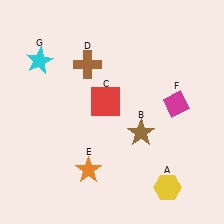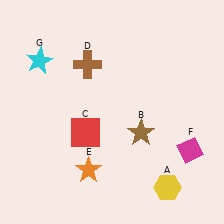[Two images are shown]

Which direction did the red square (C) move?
The red square (C) moved down.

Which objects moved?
The objects that moved are: the red square (C), the magenta diamond (F).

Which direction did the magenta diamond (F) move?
The magenta diamond (F) moved down.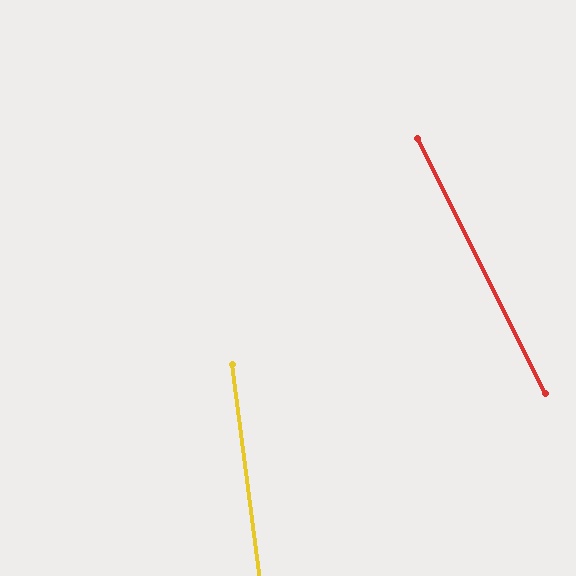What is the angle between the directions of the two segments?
Approximately 19 degrees.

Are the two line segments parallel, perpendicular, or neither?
Neither parallel nor perpendicular — they differ by about 19°.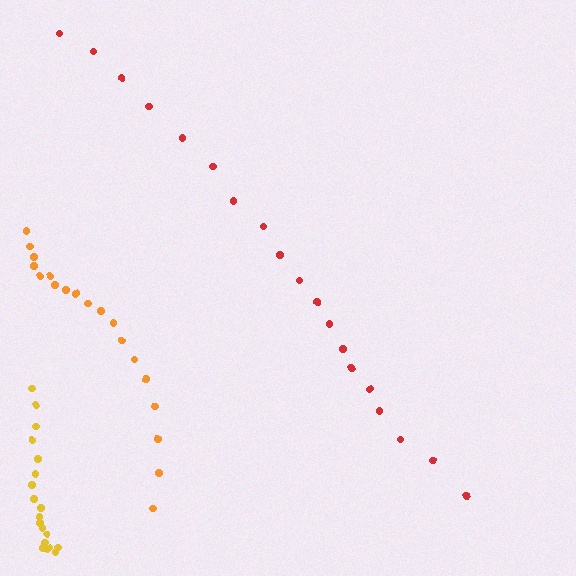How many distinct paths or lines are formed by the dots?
There are 3 distinct paths.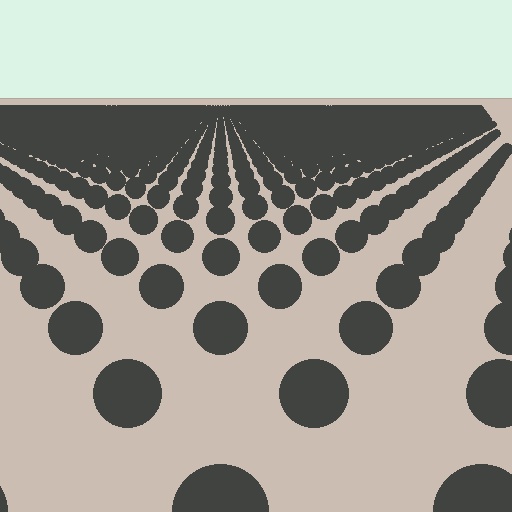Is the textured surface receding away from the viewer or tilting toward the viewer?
The surface is receding away from the viewer. Texture elements get smaller and denser toward the top.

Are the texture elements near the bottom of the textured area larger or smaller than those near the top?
Larger. Near the bottom, elements are closer to the viewer and appear at a bigger on-screen size.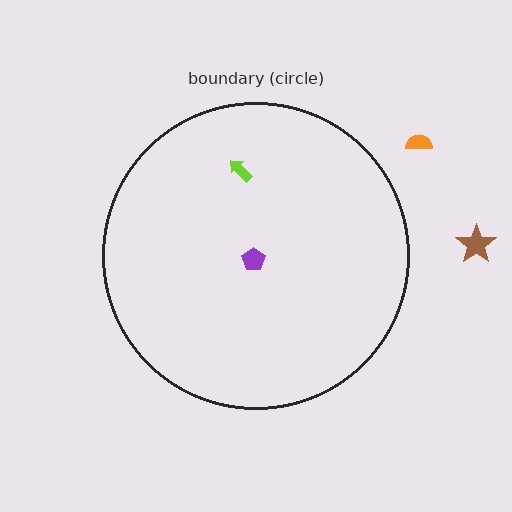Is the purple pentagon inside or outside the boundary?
Inside.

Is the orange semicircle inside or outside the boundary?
Outside.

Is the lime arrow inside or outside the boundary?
Inside.